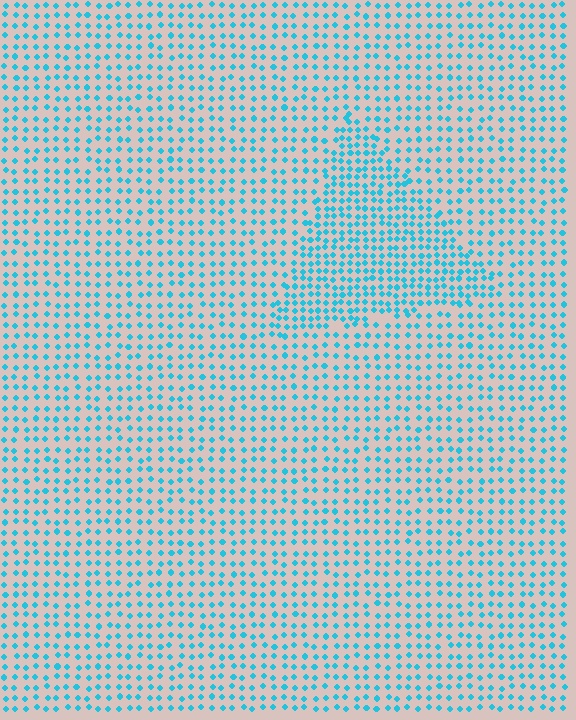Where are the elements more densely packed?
The elements are more densely packed inside the triangle boundary.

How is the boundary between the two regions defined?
The boundary is defined by a change in element density (approximately 1.7x ratio). All elements are the same color, size, and shape.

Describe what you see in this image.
The image contains small cyan elements arranged at two different densities. A triangle-shaped region is visible where the elements are more densely packed than the surrounding area.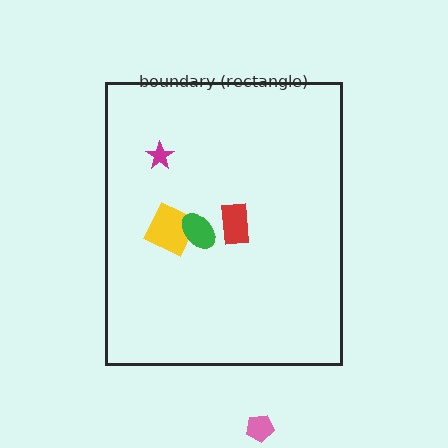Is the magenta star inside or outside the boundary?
Inside.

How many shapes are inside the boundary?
4 inside, 1 outside.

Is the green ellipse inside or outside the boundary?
Inside.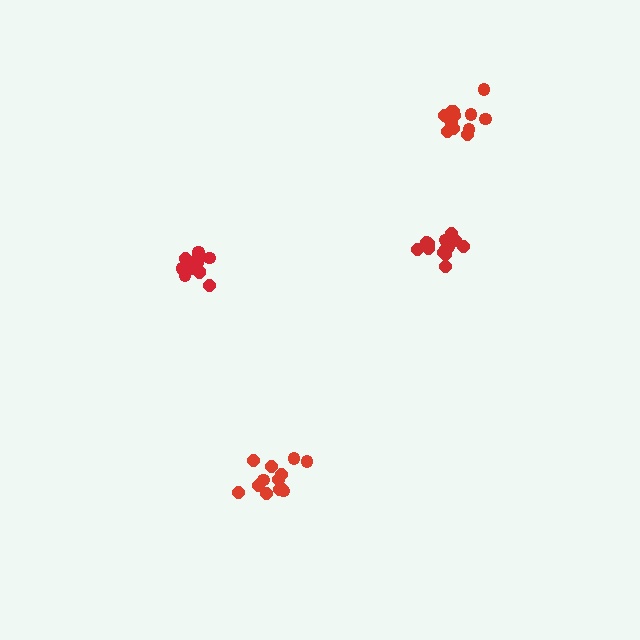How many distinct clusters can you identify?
There are 4 distinct clusters.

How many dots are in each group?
Group 1: 17 dots, Group 2: 14 dots, Group 3: 13 dots, Group 4: 13 dots (57 total).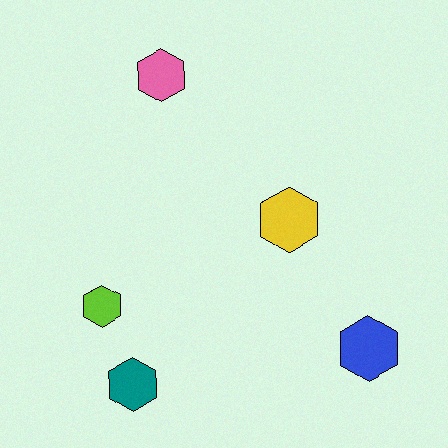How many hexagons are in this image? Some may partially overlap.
There are 5 hexagons.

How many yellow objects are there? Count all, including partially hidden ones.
There is 1 yellow object.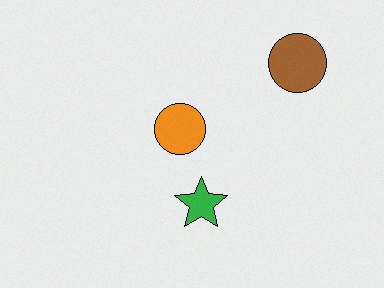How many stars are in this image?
There is 1 star.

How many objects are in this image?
There are 3 objects.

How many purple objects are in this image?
There are no purple objects.